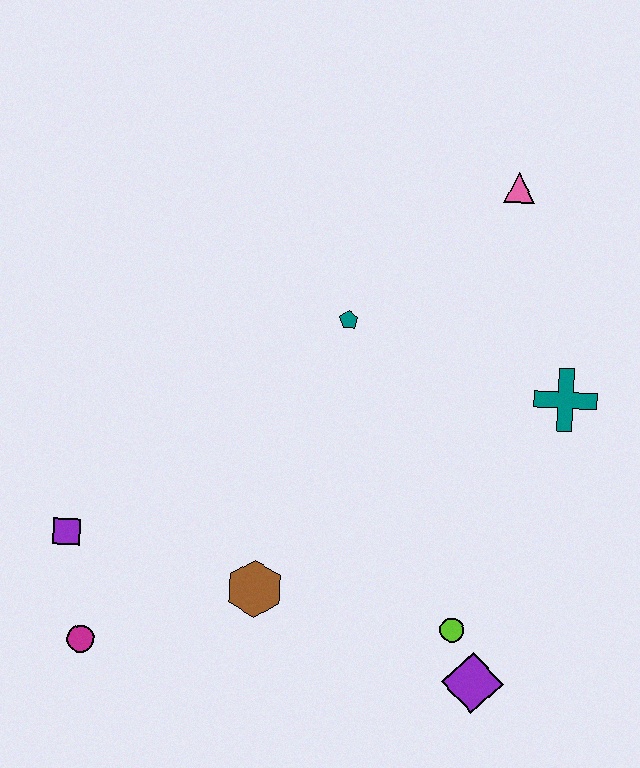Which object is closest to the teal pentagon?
The pink triangle is closest to the teal pentagon.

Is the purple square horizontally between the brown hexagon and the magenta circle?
No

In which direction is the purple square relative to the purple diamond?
The purple square is to the left of the purple diamond.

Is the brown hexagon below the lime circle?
No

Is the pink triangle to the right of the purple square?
Yes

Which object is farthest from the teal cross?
The magenta circle is farthest from the teal cross.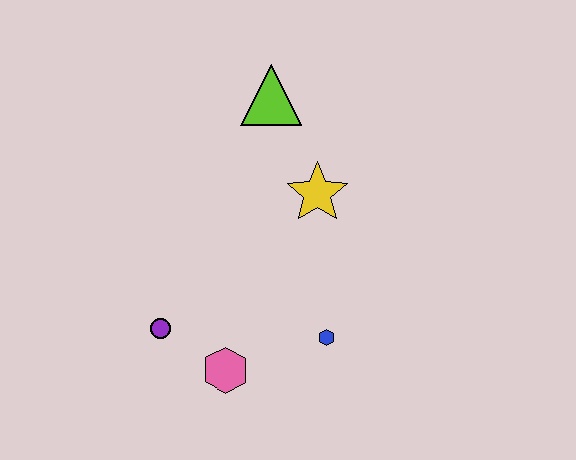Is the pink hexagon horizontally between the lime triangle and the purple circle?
Yes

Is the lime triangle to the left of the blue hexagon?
Yes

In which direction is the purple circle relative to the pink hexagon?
The purple circle is to the left of the pink hexagon.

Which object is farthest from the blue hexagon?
The lime triangle is farthest from the blue hexagon.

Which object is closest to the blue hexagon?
The pink hexagon is closest to the blue hexagon.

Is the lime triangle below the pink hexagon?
No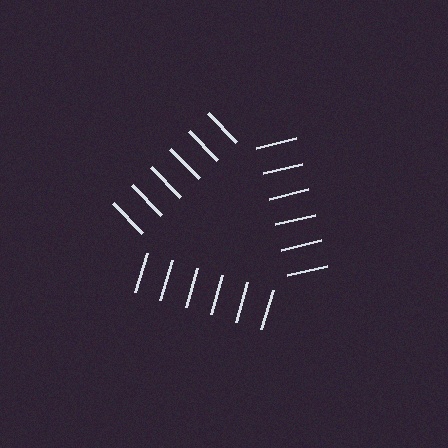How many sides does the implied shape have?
3 sides — the line-ends trace a triangle.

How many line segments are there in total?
18 — 6 along each of the 3 edges.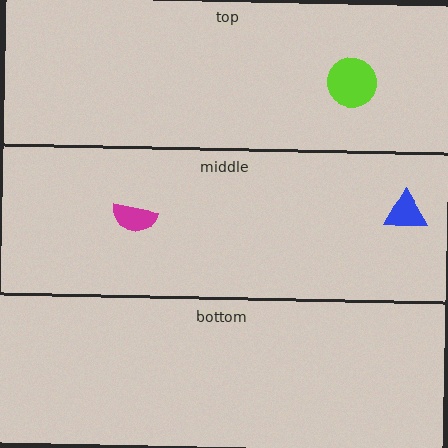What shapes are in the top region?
The lime circle.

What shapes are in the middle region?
The blue triangle, the magenta semicircle.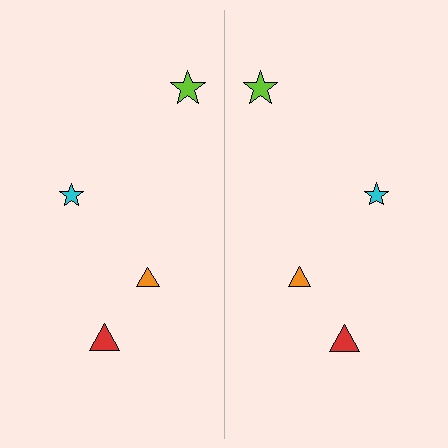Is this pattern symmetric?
Yes, this pattern has bilateral (reflection) symmetry.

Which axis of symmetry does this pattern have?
The pattern has a vertical axis of symmetry running through the center of the image.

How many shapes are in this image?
There are 8 shapes in this image.